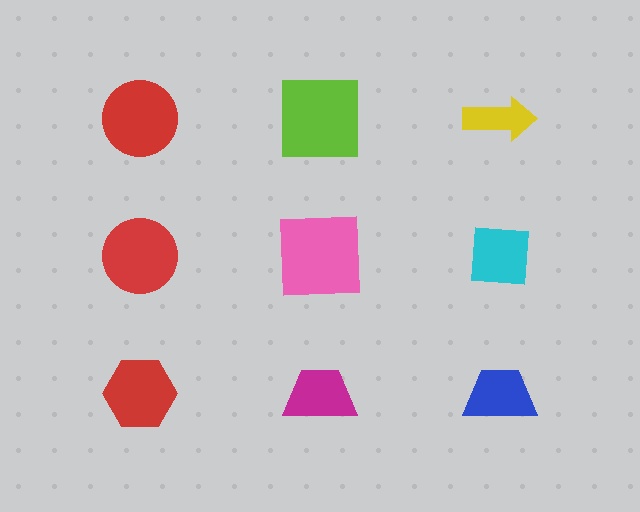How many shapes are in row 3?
3 shapes.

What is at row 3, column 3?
A blue trapezoid.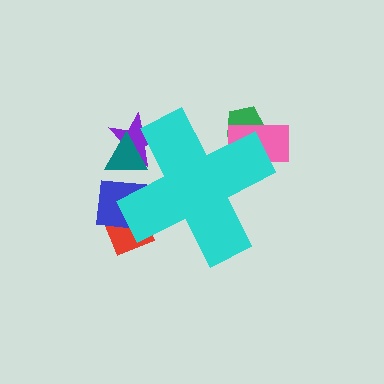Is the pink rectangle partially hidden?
Yes, the pink rectangle is partially hidden behind the cyan cross.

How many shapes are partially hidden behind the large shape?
6 shapes are partially hidden.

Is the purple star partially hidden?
Yes, the purple star is partially hidden behind the cyan cross.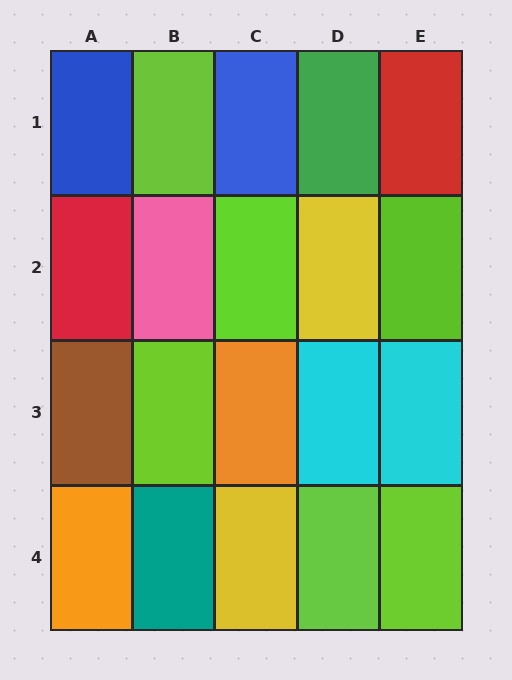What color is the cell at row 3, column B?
Lime.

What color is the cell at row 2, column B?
Pink.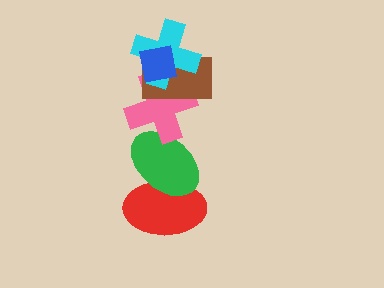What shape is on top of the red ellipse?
The green ellipse is on top of the red ellipse.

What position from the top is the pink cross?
The pink cross is 4th from the top.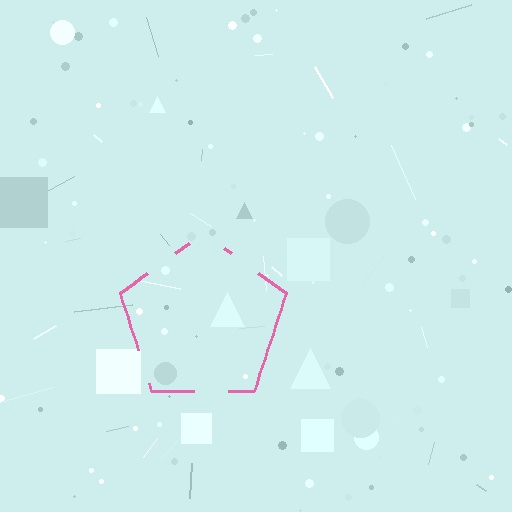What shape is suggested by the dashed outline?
The dashed outline suggests a pentagon.